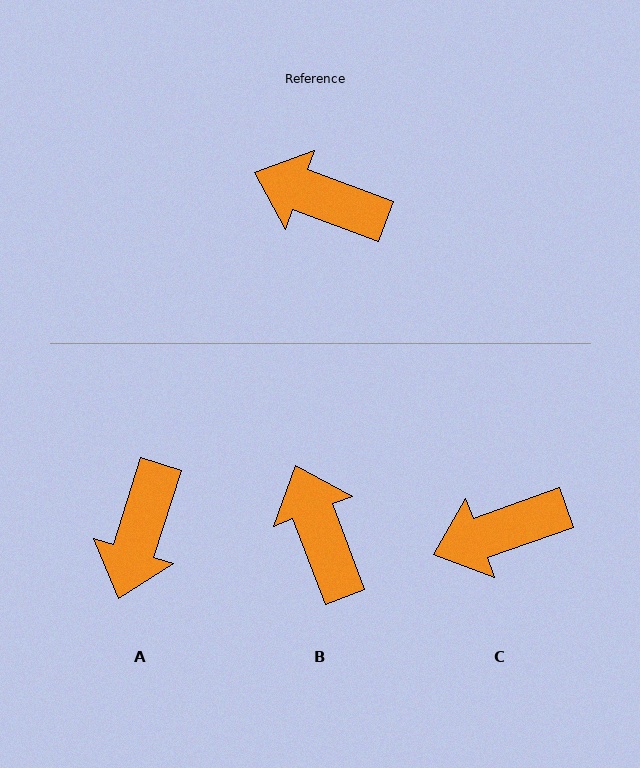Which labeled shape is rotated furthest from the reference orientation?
A, about 93 degrees away.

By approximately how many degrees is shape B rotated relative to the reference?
Approximately 49 degrees clockwise.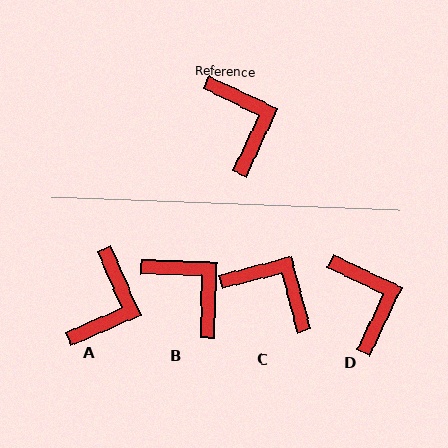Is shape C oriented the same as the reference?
No, it is off by about 40 degrees.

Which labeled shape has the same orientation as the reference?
D.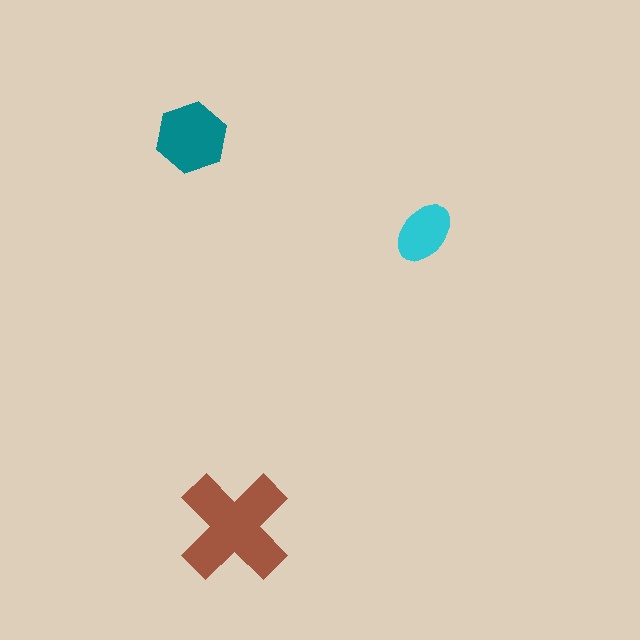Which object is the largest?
The brown cross.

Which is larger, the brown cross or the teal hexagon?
The brown cross.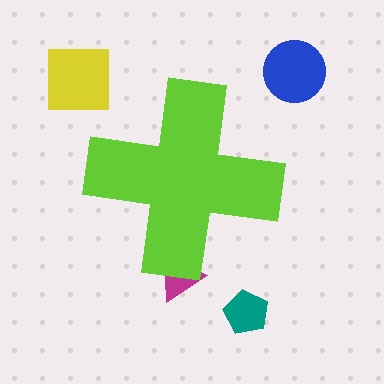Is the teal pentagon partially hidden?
No, the teal pentagon is fully visible.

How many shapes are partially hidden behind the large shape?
1 shape is partially hidden.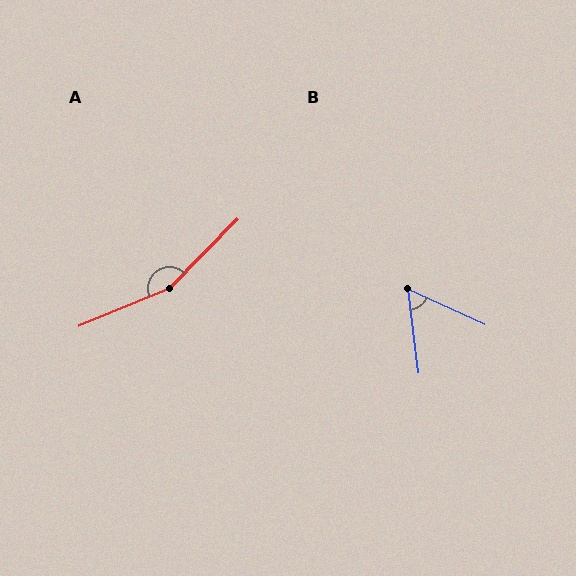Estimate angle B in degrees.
Approximately 58 degrees.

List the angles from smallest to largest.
B (58°), A (157°).